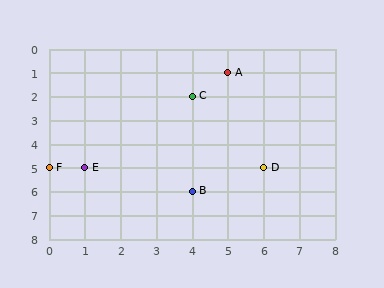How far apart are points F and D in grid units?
Points F and D are 6 columns apart.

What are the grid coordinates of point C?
Point C is at grid coordinates (4, 2).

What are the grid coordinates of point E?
Point E is at grid coordinates (1, 5).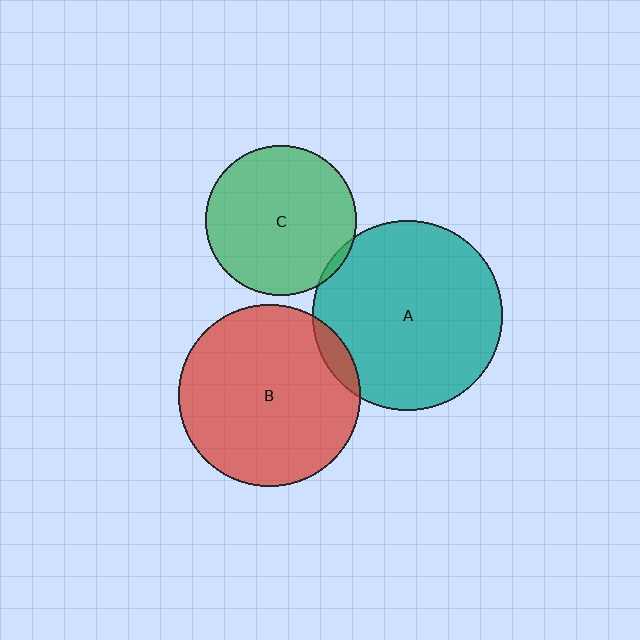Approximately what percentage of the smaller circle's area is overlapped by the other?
Approximately 5%.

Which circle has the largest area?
Circle A (teal).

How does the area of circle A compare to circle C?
Approximately 1.6 times.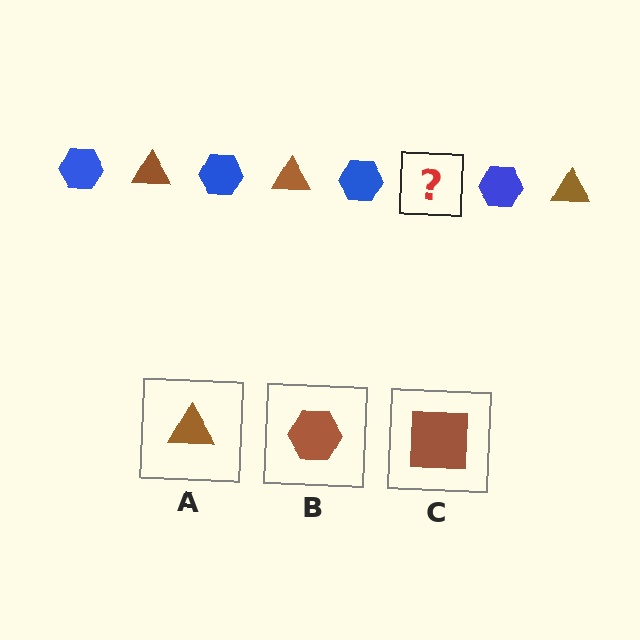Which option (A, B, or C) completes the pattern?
A.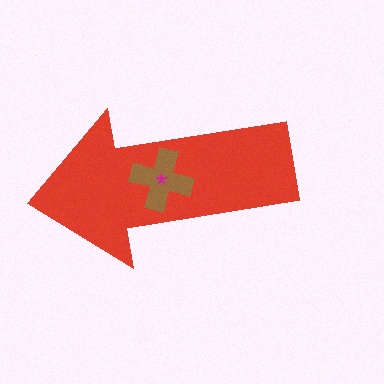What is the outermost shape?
The red arrow.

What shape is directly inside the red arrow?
The brown cross.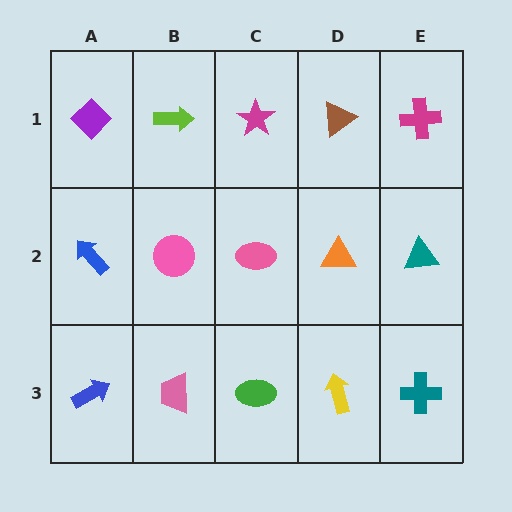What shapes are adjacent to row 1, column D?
An orange triangle (row 2, column D), a magenta star (row 1, column C), a magenta cross (row 1, column E).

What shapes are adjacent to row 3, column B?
A pink circle (row 2, column B), a blue arrow (row 3, column A), a green ellipse (row 3, column C).